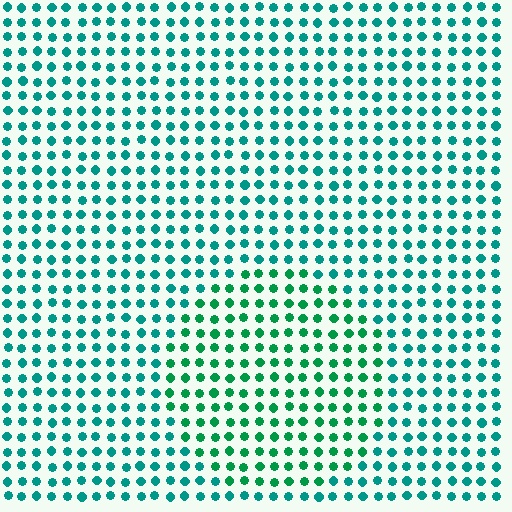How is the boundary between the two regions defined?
The boundary is defined purely by a slight shift in hue (about 27 degrees). Spacing, size, and orientation are identical on both sides.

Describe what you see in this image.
The image is filled with small teal elements in a uniform arrangement. A circle-shaped region is visible where the elements are tinted to a slightly different hue, forming a subtle color boundary.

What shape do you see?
I see a circle.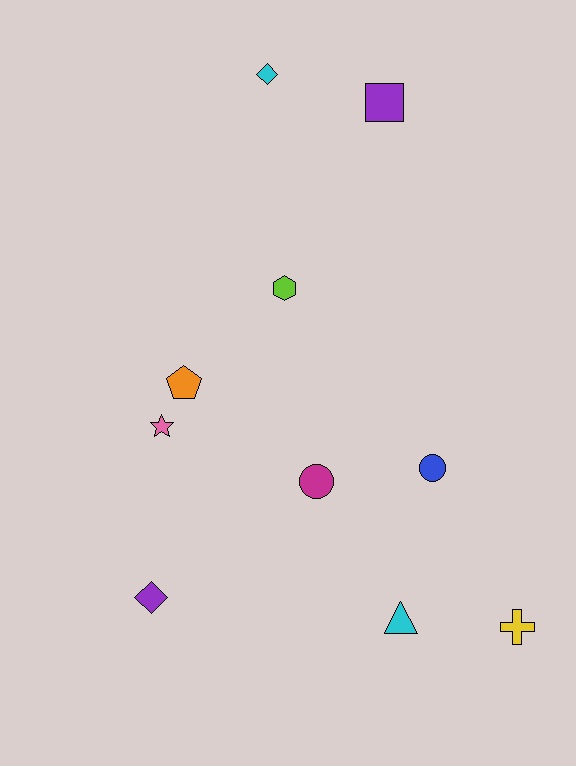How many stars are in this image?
There is 1 star.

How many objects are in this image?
There are 10 objects.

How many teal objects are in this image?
There are no teal objects.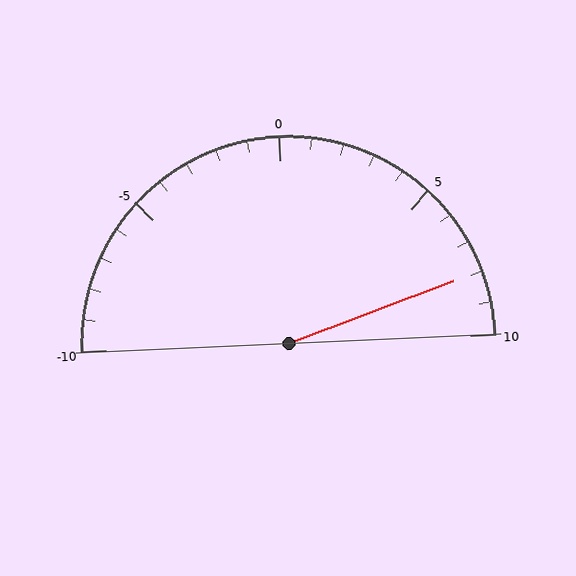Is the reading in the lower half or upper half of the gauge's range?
The reading is in the upper half of the range (-10 to 10).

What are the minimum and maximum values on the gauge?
The gauge ranges from -10 to 10.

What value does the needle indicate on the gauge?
The needle indicates approximately 8.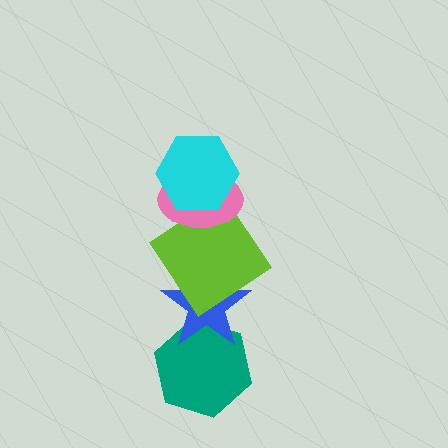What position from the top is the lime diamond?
The lime diamond is 3rd from the top.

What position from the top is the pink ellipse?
The pink ellipse is 2nd from the top.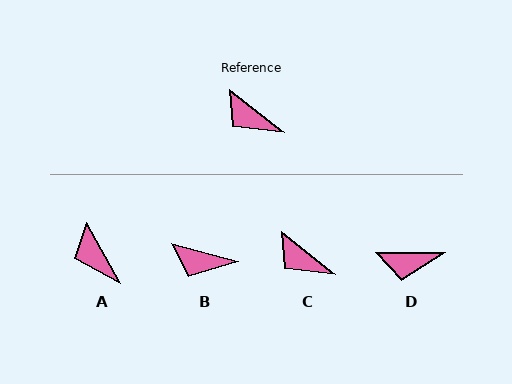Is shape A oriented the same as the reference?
No, it is off by about 23 degrees.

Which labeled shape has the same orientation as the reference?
C.